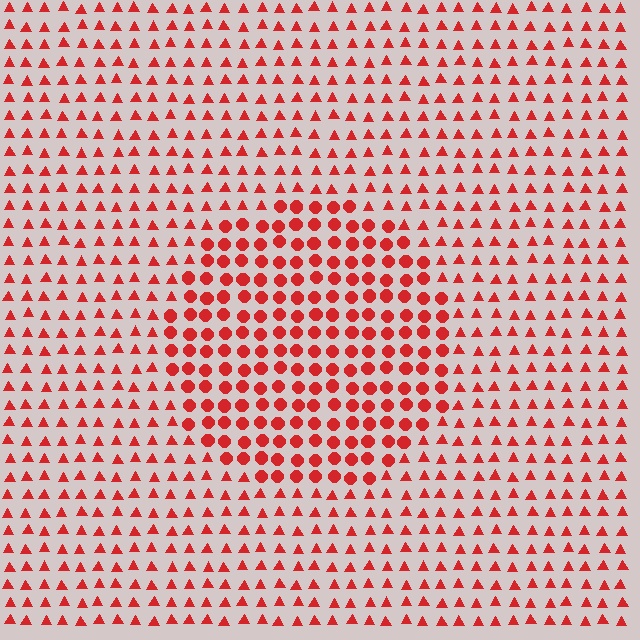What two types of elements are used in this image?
The image uses circles inside the circle region and triangles outside it.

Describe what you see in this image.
The image is filled with small red elements arranged in a uniform grid. A circle-shaped region contains circles, while the surrounding area contains triangles. The boundary is defined purely by the change in element shape.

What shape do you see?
I see a circle.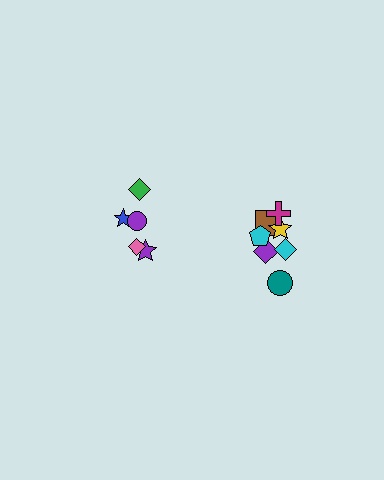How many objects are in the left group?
There are 5 objects.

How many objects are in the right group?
There are 7 objects.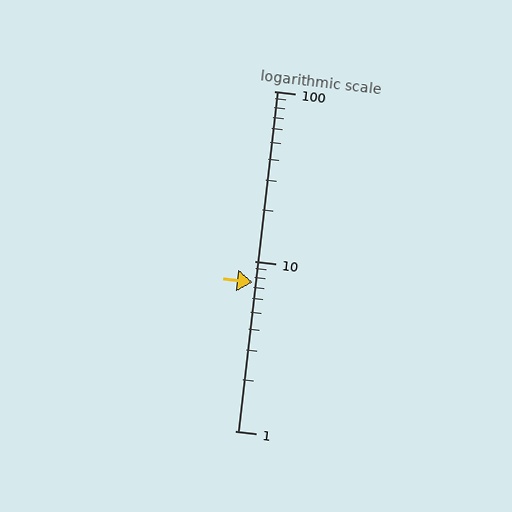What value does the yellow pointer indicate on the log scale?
The pointer indicates approximately 7.5.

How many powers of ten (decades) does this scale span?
The scale spans 2 decades, from 1 to 100.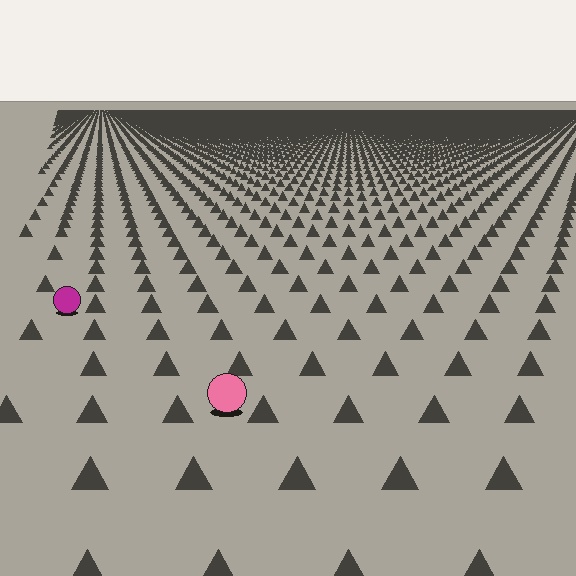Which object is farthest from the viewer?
The magenta circle is farthest from the viewer. It appears smaller and the ground texture around it is denser.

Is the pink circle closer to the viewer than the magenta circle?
Yes. The pink circle is closer — you can tell from the texture gradient: the ground texture is coarser near it.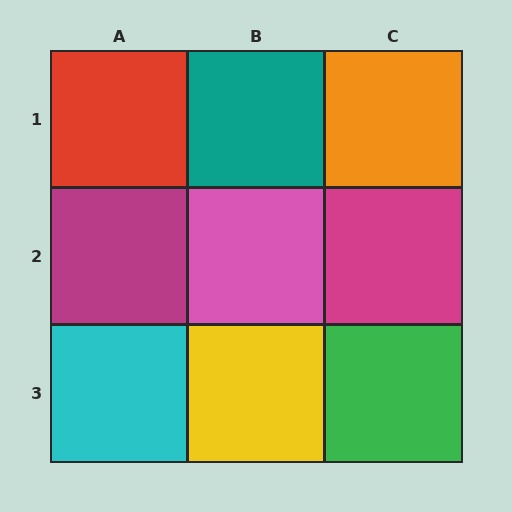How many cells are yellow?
1 cell is yellow.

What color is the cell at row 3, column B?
Yellow.